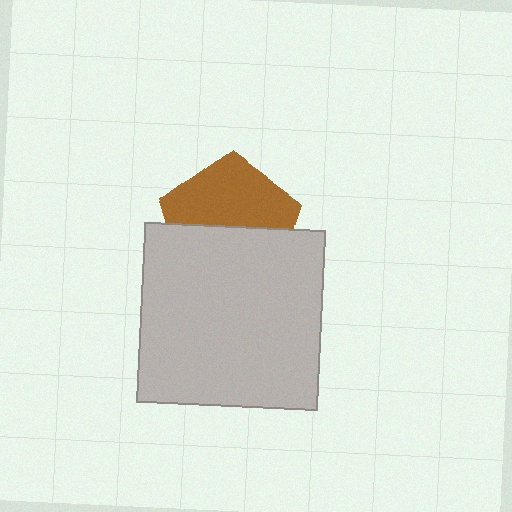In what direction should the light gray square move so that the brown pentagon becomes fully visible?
The light gray square should move down. That is the shortest direction to clear the overlap and leave the brown pentagon fully visible.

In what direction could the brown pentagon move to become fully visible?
The brown pentagon could move up. That would shift it out from behind the light gray square entirely.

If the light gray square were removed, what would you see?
You would see the complete brown pentagon.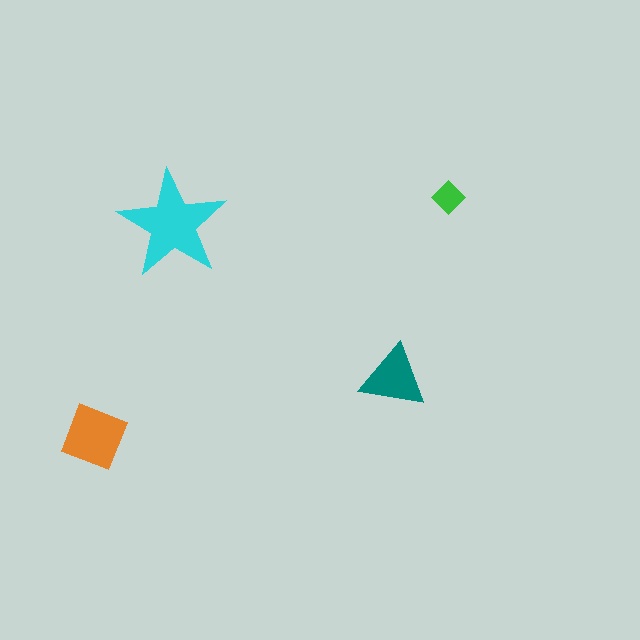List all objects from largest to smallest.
The cyan star, the orange square, the teal triangle, the green diamond.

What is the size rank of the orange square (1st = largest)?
2nd.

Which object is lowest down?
The orange square is bottommost.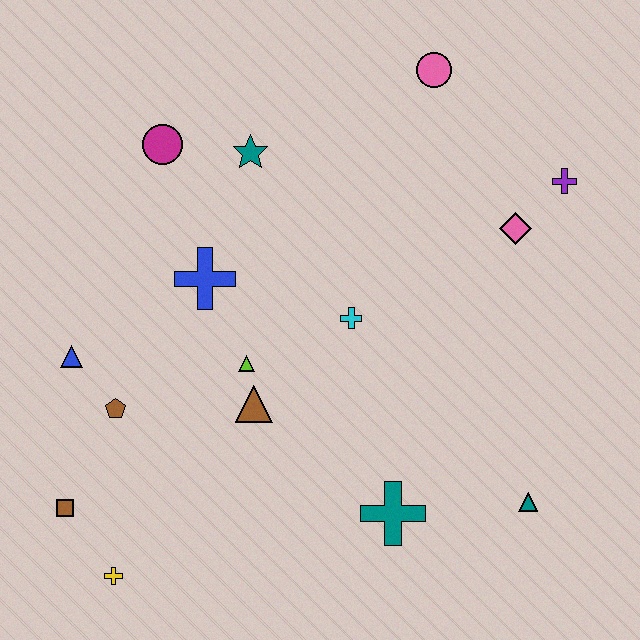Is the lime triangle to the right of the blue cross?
Yes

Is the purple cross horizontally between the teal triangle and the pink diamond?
No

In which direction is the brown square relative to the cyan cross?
The brown square is to the left of the cyan cross.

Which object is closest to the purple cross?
The pink diamond is closest to the purple cross.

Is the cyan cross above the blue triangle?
Yes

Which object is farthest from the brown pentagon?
The purple cross is farthest from the brown pentagon.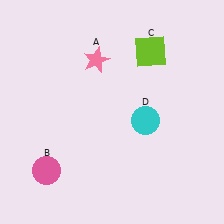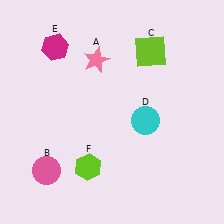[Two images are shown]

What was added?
A magenta hexagon (E), a lime hexagon (F) were added in Image 2.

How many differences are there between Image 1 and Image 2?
There are 2 differences between the two images.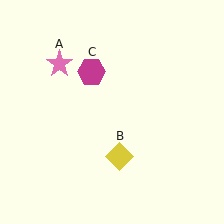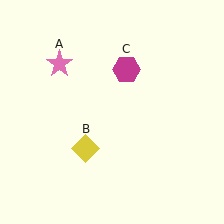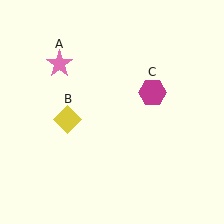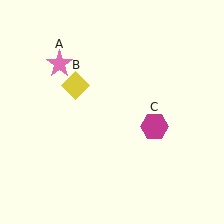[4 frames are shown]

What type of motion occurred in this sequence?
The yellow diamond (object B), magenta hexagon (object C) rotated clockwise around the center of the scene.